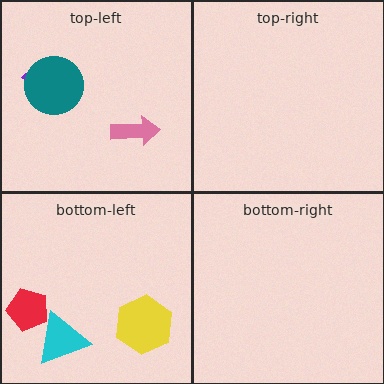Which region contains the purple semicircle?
The top-left region.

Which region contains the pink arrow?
The top-left region.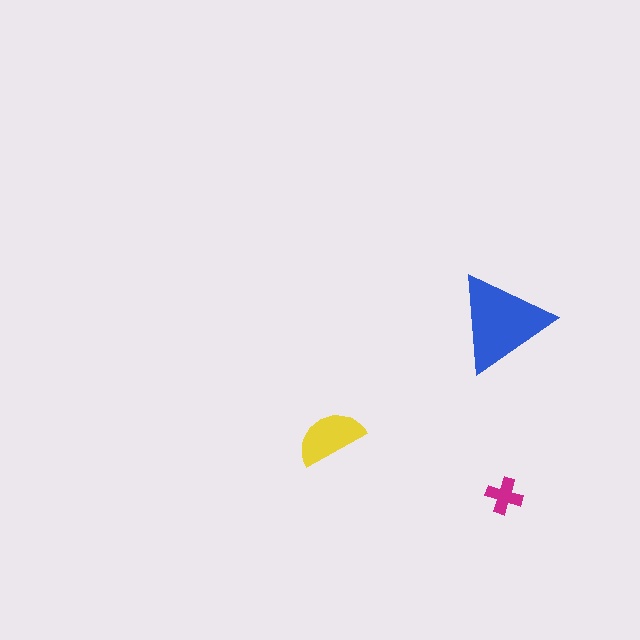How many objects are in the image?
There are 3 objects in the image.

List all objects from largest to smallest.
The blue triangle, the yellow semicircle, the magenta cross.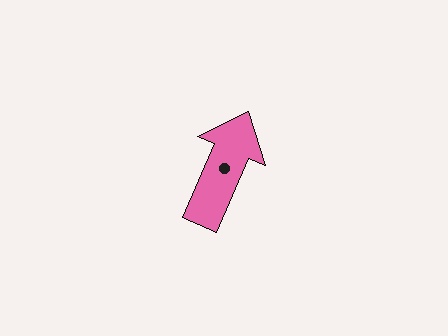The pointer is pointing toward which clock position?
Roughly 1 o'clock.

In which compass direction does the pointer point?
Northeast.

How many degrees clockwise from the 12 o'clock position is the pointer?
Approximately 23 degrees.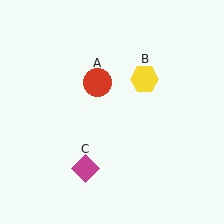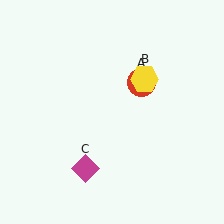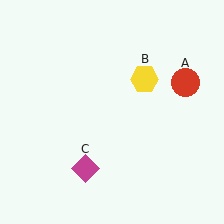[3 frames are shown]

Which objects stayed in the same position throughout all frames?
Yellow hexagon (object B) and magenta diamond (object C) remained stationary.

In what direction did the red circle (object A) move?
The red circle (object A) moved right.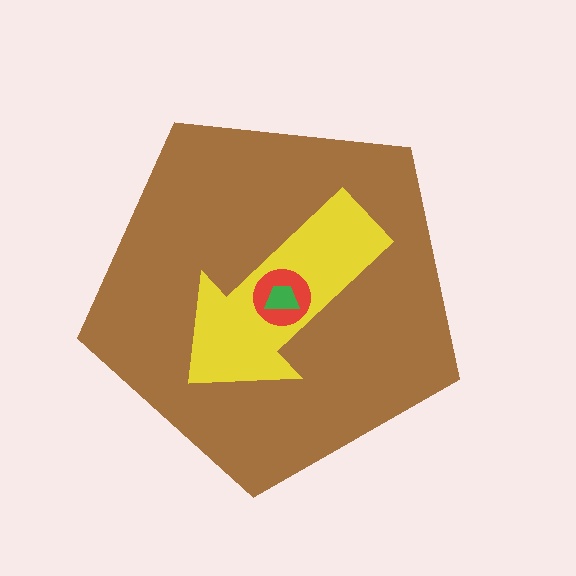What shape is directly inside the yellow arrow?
The red circle.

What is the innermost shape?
The green trapezoid.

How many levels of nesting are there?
4.